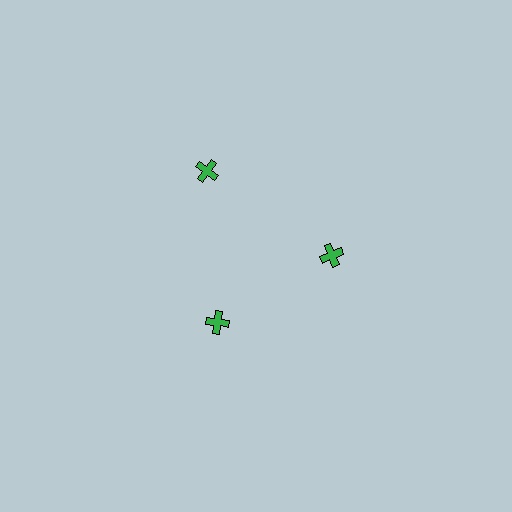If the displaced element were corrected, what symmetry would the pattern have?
It would have 3-fold rotational symmetry — the pattern would map onto itself every 120 degrees.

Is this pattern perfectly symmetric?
No. The 3 green crosses are arranged in a ring, but one element near the 11 o'clock position is pushed outward from the center, breaking the 3-fold rotational symmetry.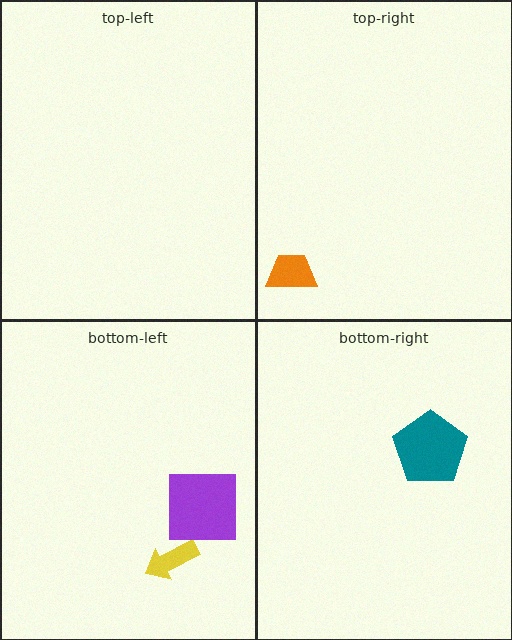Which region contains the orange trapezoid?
The top-right region.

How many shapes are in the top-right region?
1.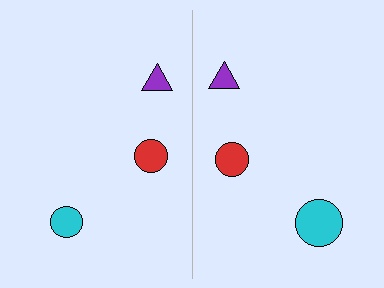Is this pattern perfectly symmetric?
No, the pattern is not perfectly symmetric. The cyan circle on the right side has a different size than its mirror counterpart.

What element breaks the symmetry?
The cyan circle on the right side has a different size than its mirror counterpart.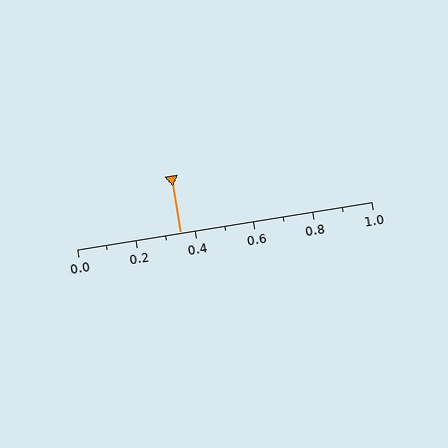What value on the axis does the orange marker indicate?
The marker indicates approximately 0.35.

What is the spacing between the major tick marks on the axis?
The major ticks are spaced 0.2 apart.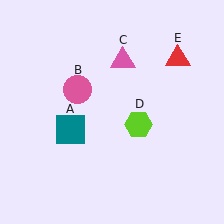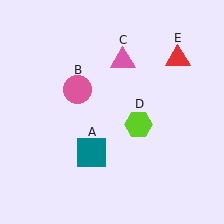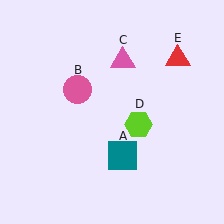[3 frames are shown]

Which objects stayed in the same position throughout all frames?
Pink circle (object B) and pink triangle (object C) and lime hexagon (object D) and red triangle (object E) remained stationary.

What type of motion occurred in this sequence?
The teal square (object A) rotated counterclockwise around the center of the scene.